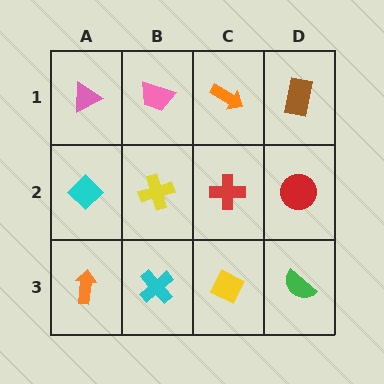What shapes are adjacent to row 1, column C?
A red cross (row 2, column C), a pink trapezoid (row 1, column B), a brown rectangle (row 1, column D).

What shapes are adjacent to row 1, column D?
A red circle (row 2, column D), an orange arrow (row 1, column C).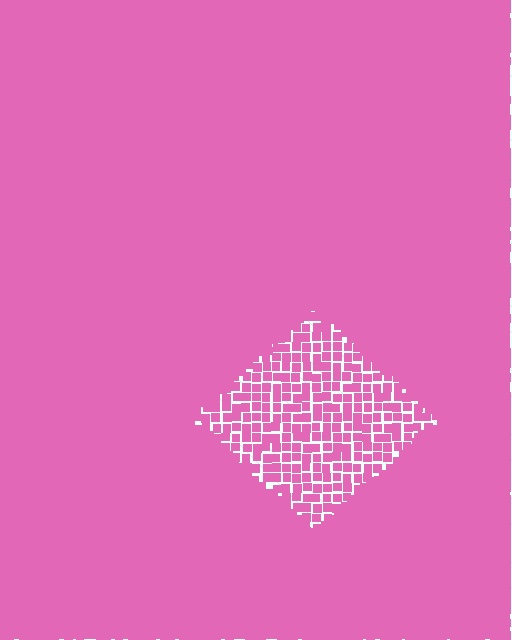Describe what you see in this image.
The image contains small pink elements arranged at two different densities. A diamond-shaped region is visible where the elements are less densely packed than the surrounding area.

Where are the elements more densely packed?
The elements are more densely packed outside the diamond boundary.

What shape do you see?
I see a diamond.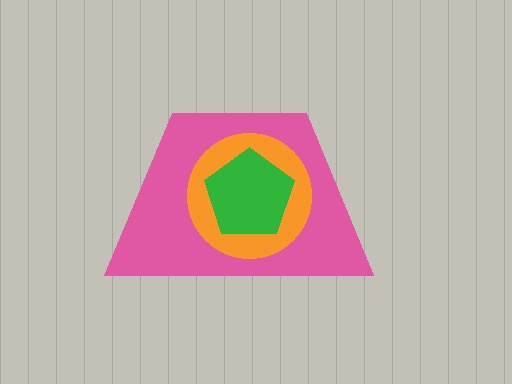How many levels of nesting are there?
3.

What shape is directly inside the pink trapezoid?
The orange circle.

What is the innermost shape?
The green pentagon.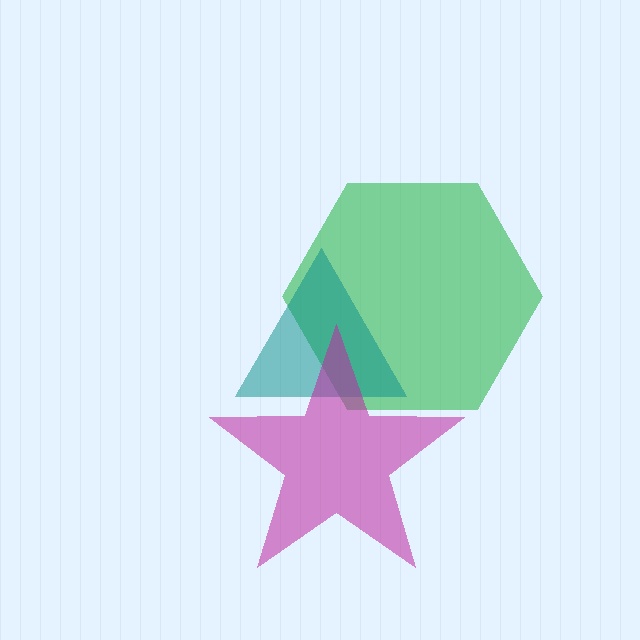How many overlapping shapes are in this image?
There are 3 overlapping shapes in the image.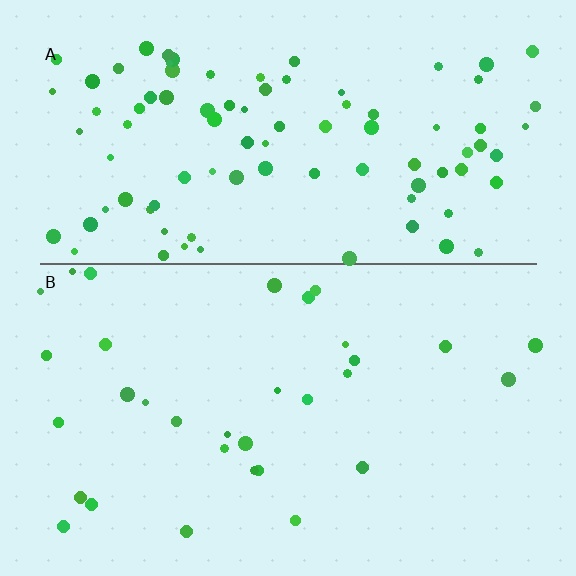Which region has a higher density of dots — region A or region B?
A (the top).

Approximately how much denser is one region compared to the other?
Approximately 2.9× — region A over region B.